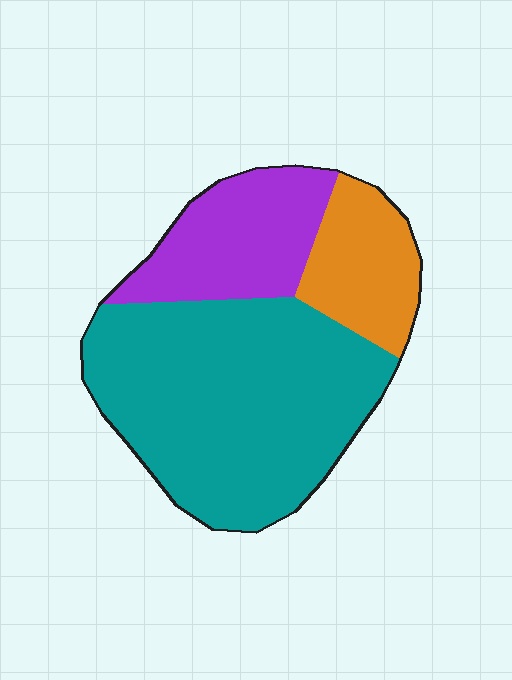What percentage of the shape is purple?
Purple covers roughly 25% of the shape.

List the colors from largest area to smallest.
From largest to smallest: teal, purple, orange.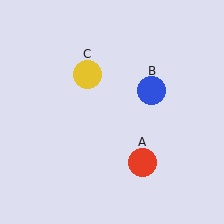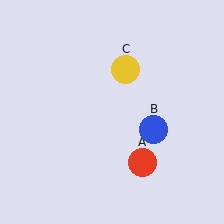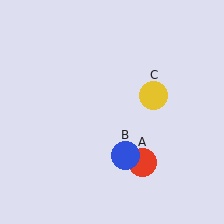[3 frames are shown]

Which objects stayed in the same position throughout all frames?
Red circle (object A) remained stationary.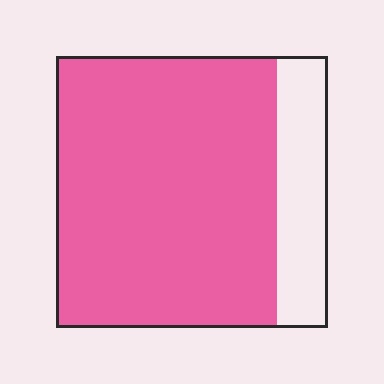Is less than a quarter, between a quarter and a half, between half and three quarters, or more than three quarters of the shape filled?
More than three quarters.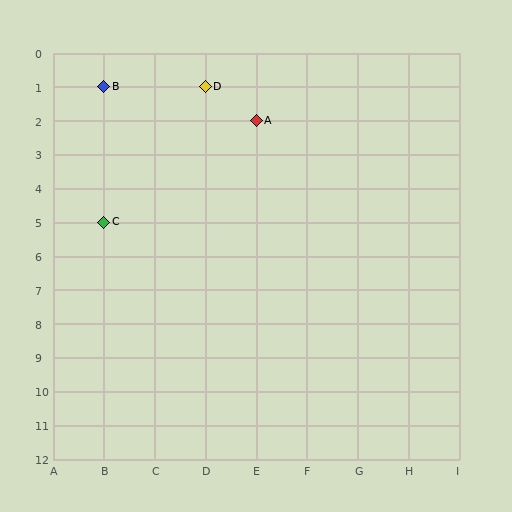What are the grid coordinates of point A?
Point A is at grid coordinates (E, 2).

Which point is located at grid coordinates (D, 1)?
Point D is at (D, 1).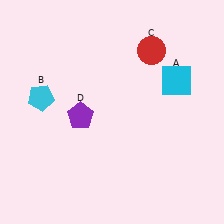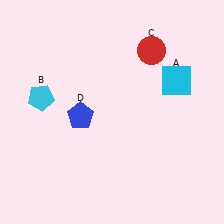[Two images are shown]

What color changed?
The pentagon (D) changed from purple in Image 1 to blue in Image 2.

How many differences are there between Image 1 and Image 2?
There is 1 difference between the two images.